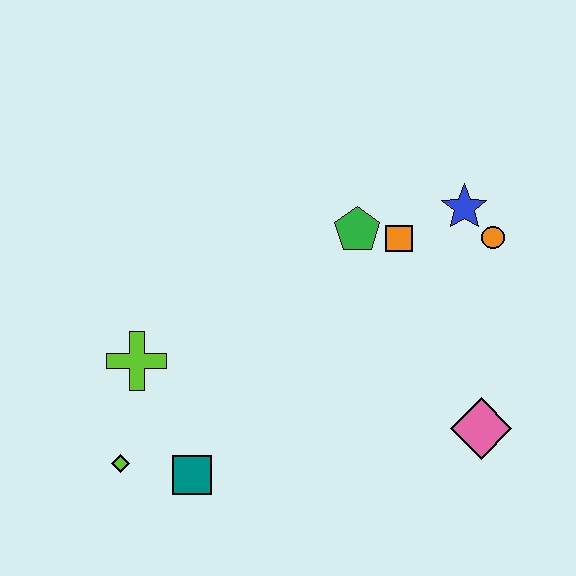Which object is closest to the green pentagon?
The orange square is closest to the green pentagon.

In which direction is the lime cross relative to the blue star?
The lime cross is to the left of the blue star.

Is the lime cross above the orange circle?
No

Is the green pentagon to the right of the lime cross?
Yes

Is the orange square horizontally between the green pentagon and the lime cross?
No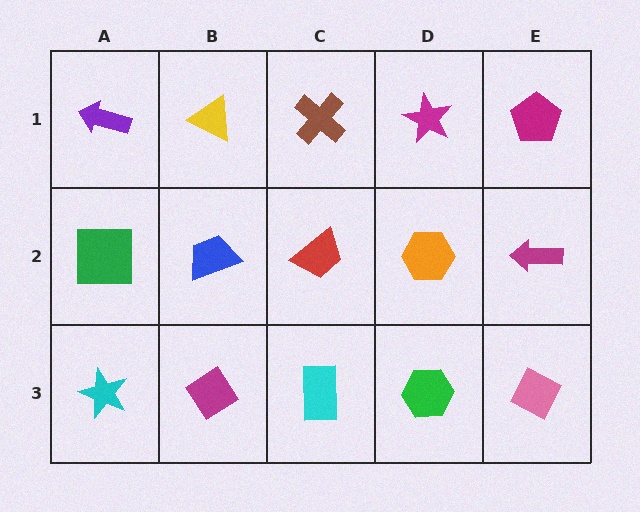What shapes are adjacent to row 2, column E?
A magenta pentagon (row 1, column E), a pink diamond (row 3, column E), an orange hexagon (row 2, column D).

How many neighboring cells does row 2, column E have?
3.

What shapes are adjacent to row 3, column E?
A magenta arrow (row 2, column E), a green hexagon (row 3, column D).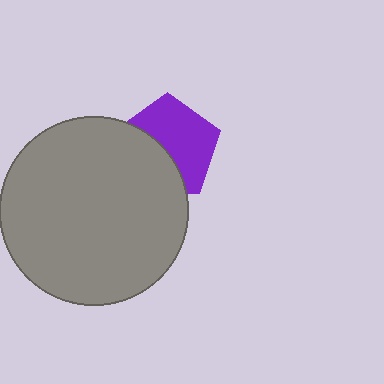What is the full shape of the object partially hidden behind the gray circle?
The partially hidden object is a purple pentagon.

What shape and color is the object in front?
The object in front is a gray circle.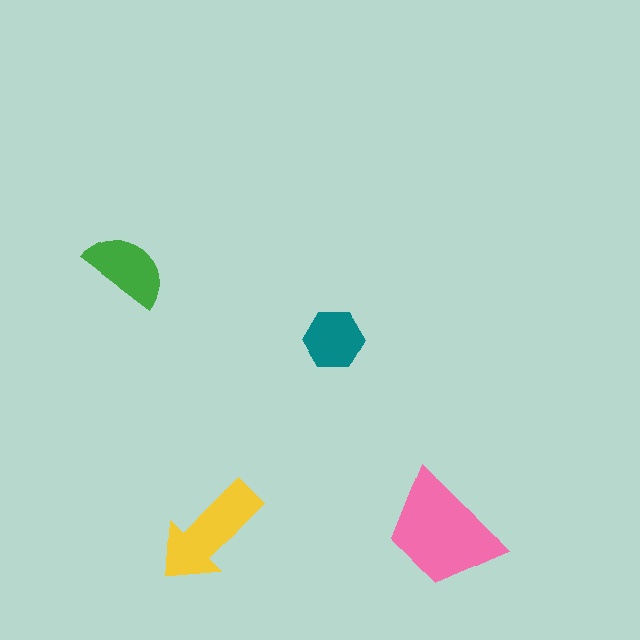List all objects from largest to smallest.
The pink trapezoid, the yellow arrow, the green semicircle, the teal hexagon.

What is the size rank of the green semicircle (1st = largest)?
3rd.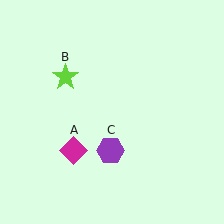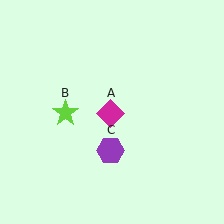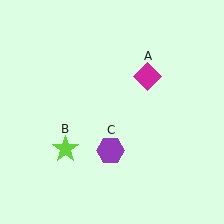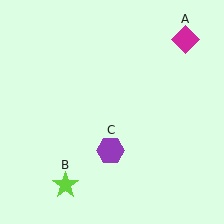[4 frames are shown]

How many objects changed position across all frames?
2 objects changed position: magenta diamond (object A), lime star (object B).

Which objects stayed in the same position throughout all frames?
Purple hexagon (object C) remained stationary.